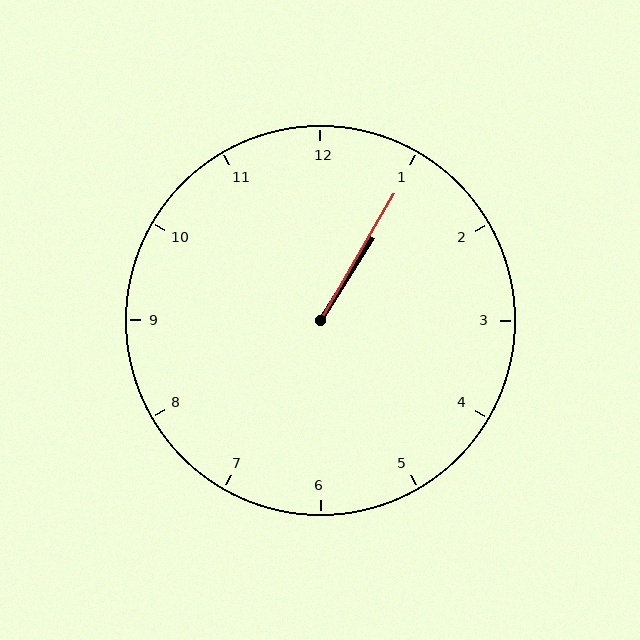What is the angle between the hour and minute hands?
Approximately 2 degrees.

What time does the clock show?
1:05.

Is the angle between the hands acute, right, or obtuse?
It is acute.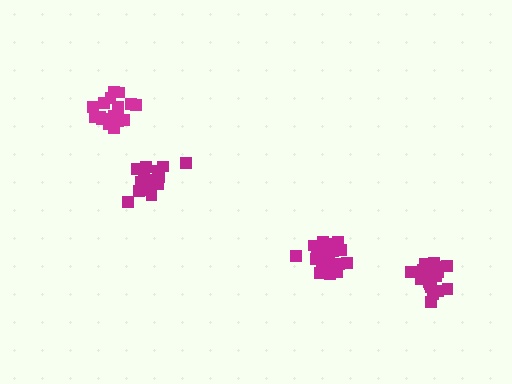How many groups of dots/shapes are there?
There are 4 groups.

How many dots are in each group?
Group 1: 20 dots, Group 2: 17 dots, Group 3: 20 dots, Group 4: 20 dots (77 total).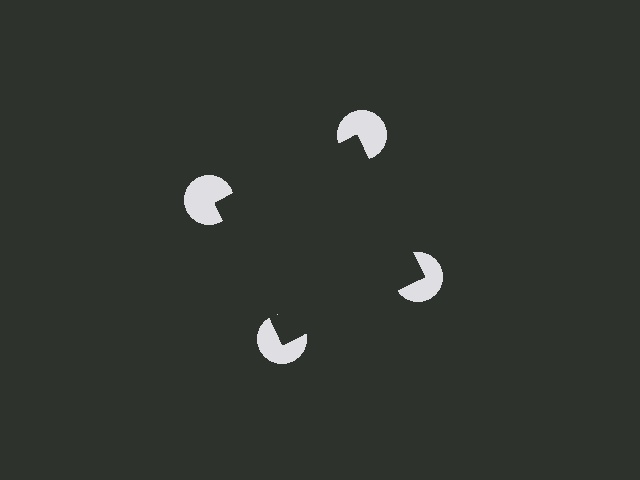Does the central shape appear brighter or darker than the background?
It typically appears slightly darker than the background, even though no actual brightness change is drawn.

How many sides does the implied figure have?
4 sides.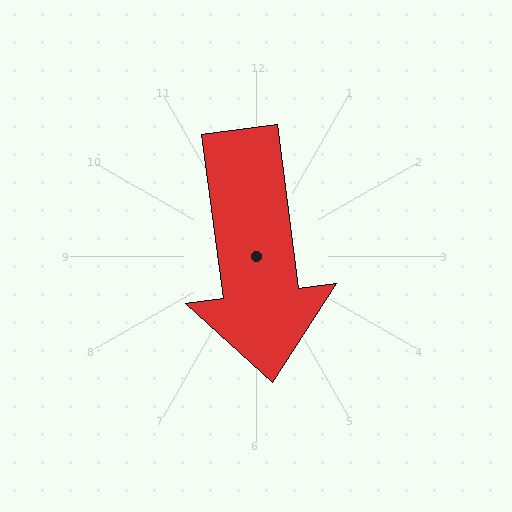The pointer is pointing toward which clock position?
Roughly 6 o'clock.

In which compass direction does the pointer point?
South.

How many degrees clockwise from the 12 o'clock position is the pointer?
Approximately 172 degrees.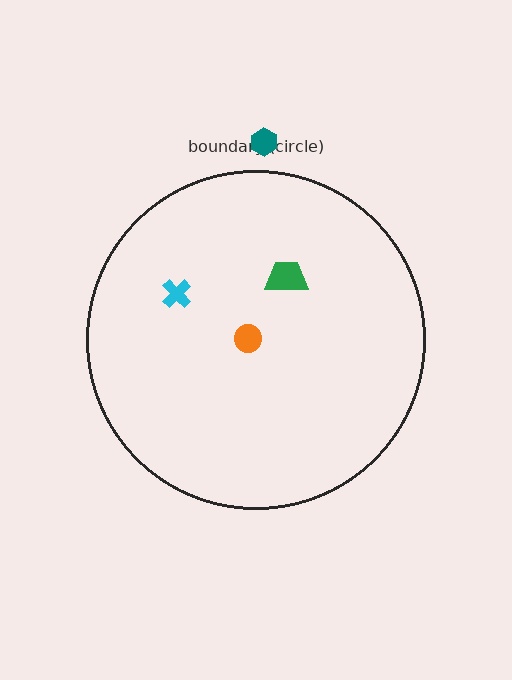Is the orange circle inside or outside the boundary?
Inside.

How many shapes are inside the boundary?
3 inside, 1 outside.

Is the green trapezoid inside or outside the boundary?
Inside.